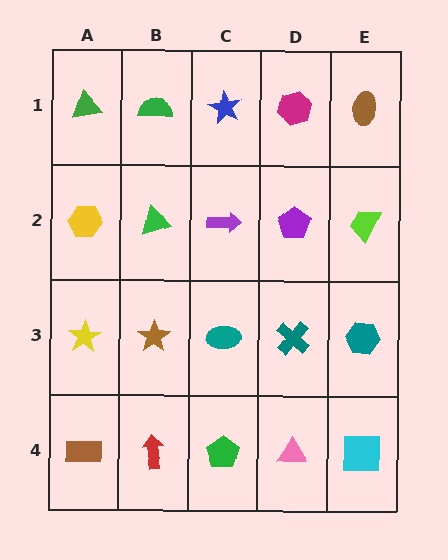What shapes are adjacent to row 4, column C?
A teal ellipse (row 3, column C), a red arrow (row 4, column B), a pink triangle (row 4, column D).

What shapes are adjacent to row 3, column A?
A yellow hexagon (row 2, column A), a brown rectangle (row 4, column A), a brown star (row 3, column B).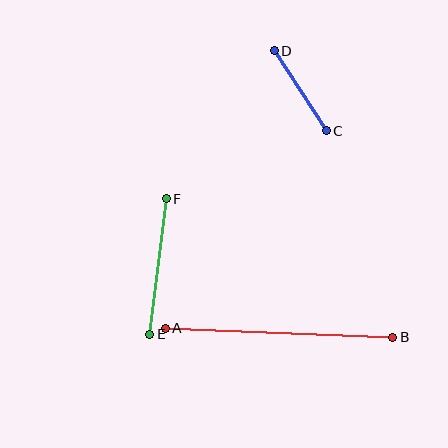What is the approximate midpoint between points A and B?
The midpoint is at approximately (279, 333) pixels.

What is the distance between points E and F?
The distance is approximately 136 pixels.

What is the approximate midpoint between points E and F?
The midpoint is at approximately (158, 266) pixels.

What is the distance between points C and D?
The distance is approximately 95 pixels.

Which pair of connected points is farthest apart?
Points A and B are farthest apart.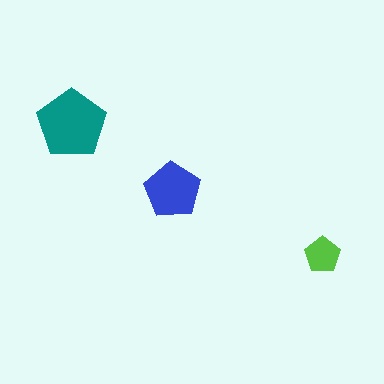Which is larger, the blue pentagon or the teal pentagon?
The teal one.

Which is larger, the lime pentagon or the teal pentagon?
The teal one.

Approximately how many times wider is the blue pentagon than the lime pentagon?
About 1.5 times wider.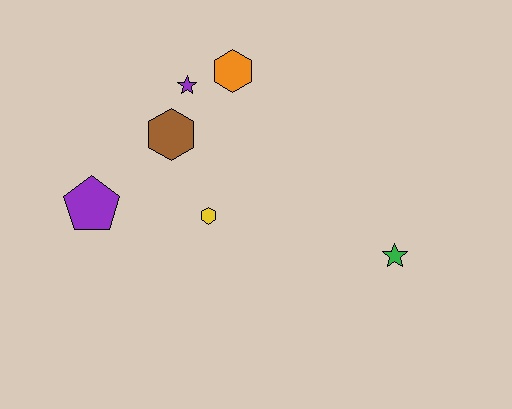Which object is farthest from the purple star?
The green star is farthest from the purple star.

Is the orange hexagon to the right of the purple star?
Yes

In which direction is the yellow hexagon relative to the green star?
The yellow hexagon is to the left of the green star.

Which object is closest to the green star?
The yellow hexagon is closest to the green star.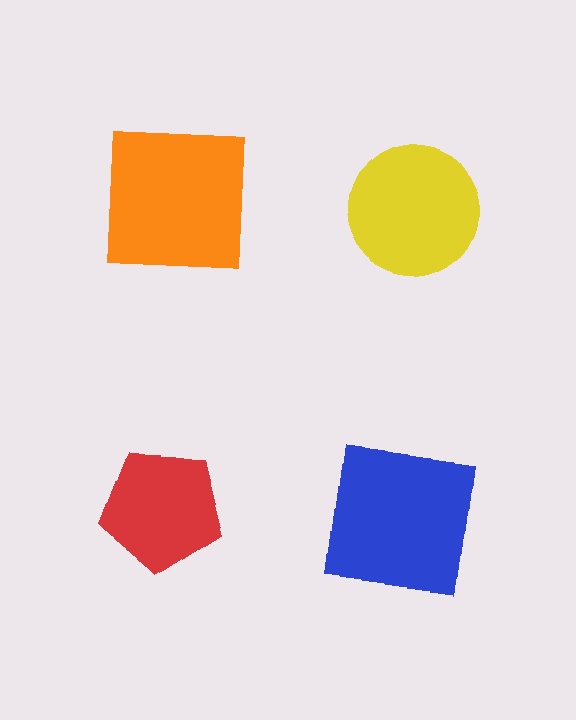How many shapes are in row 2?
2 shapes.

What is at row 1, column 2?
A yellow circle.